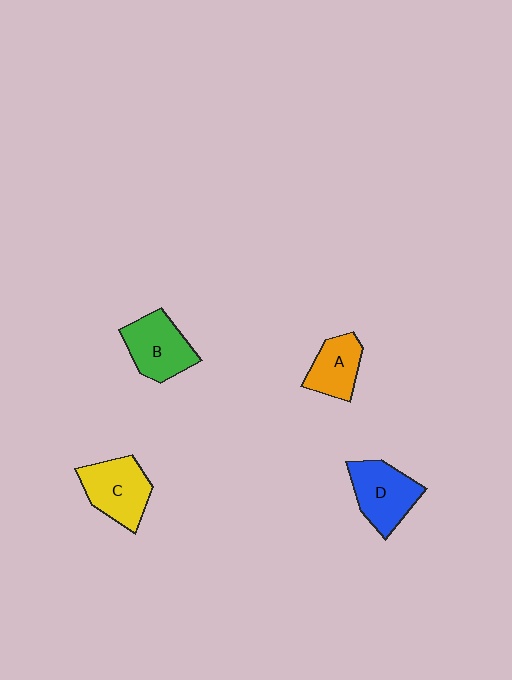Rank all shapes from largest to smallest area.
From largest to smallest: C (yellow), D (blue), B (green), A (orange).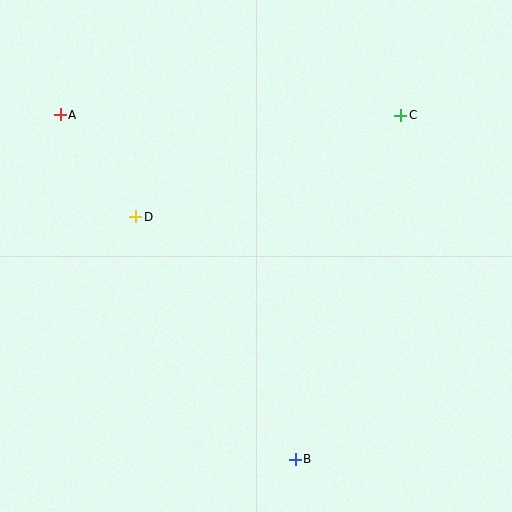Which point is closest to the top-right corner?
Point C is closest to the top-right corner.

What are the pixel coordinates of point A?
Point A is at (60, 115).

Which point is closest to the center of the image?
Point D at (136, 217) is closest to the center.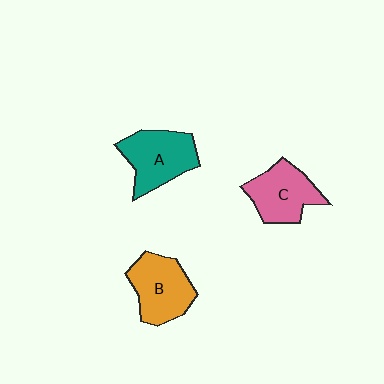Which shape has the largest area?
Shape A (teal).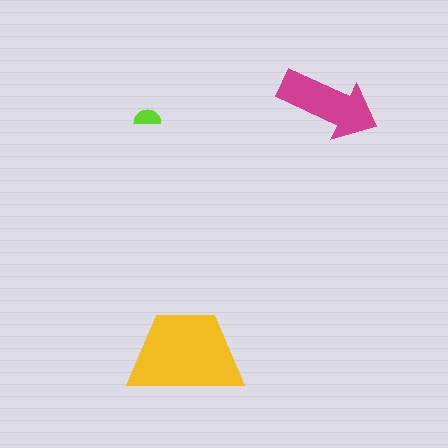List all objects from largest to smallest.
The yellow trapezoid, the magenta arrow, the lime semicircle.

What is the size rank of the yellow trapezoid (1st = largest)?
1st.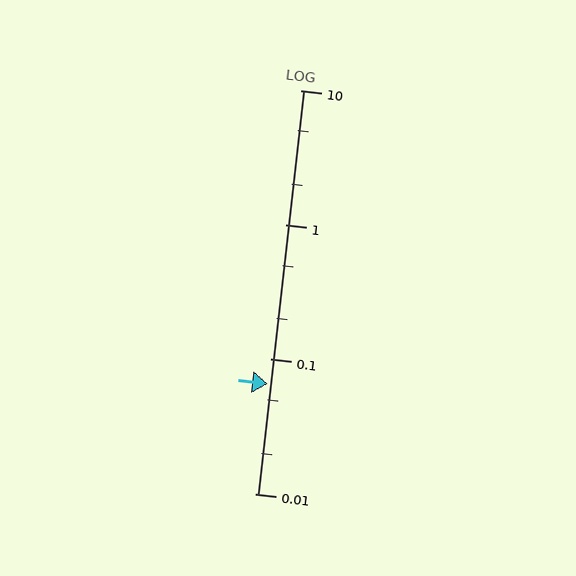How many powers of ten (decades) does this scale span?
The scale spans 3 decades, from 0.01 to 10.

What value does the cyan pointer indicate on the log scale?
The pointer indicates approximately 0.066.